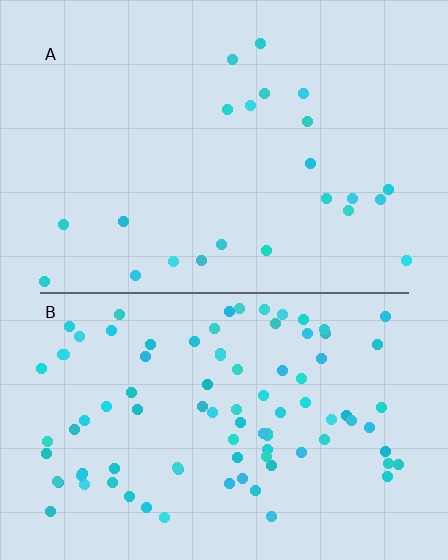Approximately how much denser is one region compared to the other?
Approximately 4.0× — region B over region A.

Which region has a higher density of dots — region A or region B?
B (the bottom).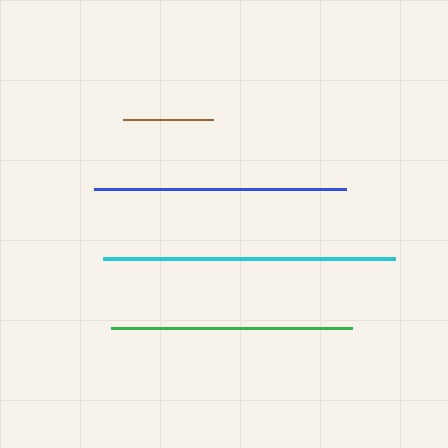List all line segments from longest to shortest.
From longest to shortest: cyan, blue, green, brown.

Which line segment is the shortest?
The brown line is the shortest at approximately 90 pixels.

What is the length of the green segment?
The green segment is approximately 241 pixels long.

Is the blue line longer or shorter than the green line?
The blue line is longer than the green line.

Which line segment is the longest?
The cyan line is the longest at approximately 291 pixels.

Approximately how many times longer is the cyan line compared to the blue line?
The cyan line is approximately 1.2 times the length of the blue line.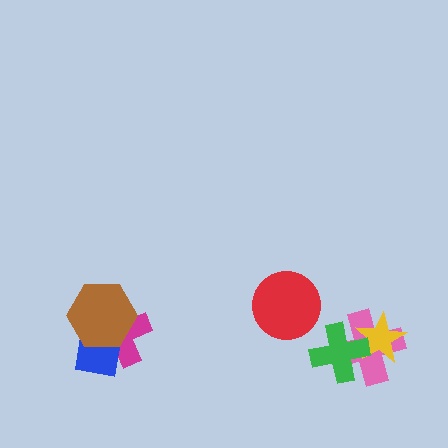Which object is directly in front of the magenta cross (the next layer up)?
The blue square is directly in front of the magenta cross.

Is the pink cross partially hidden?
Yes, it is partially covered by another shape.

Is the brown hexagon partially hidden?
No, no other shape covers it.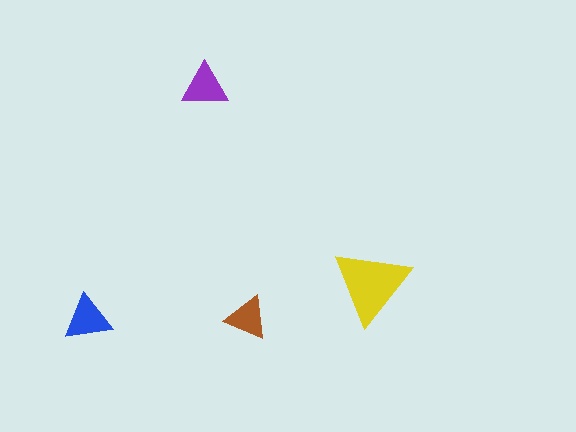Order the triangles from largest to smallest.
the yellow one, the blue one, the purple one, the brown one.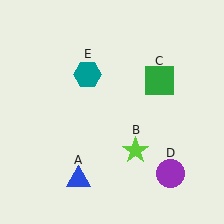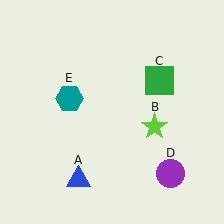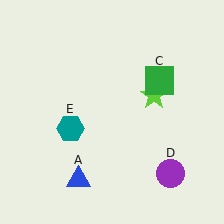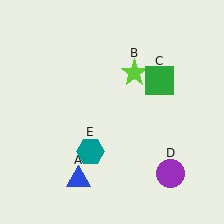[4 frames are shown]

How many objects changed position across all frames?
2 objects changed position: lime star (object B), teal hexagon (object E).